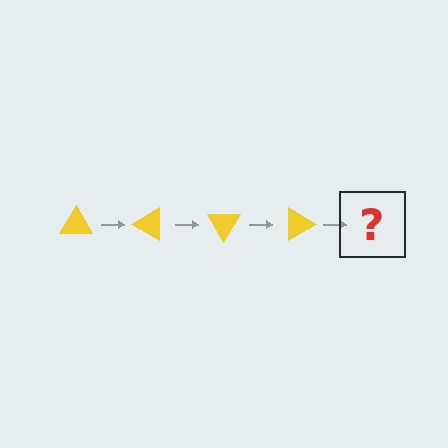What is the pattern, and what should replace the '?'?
The pattern is that the triangle rotates 30 degrees each step. The '?' should be a yellow triangle rotated 120 degrees.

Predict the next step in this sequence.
The next step is a yellow triangle rotated 120 degrees.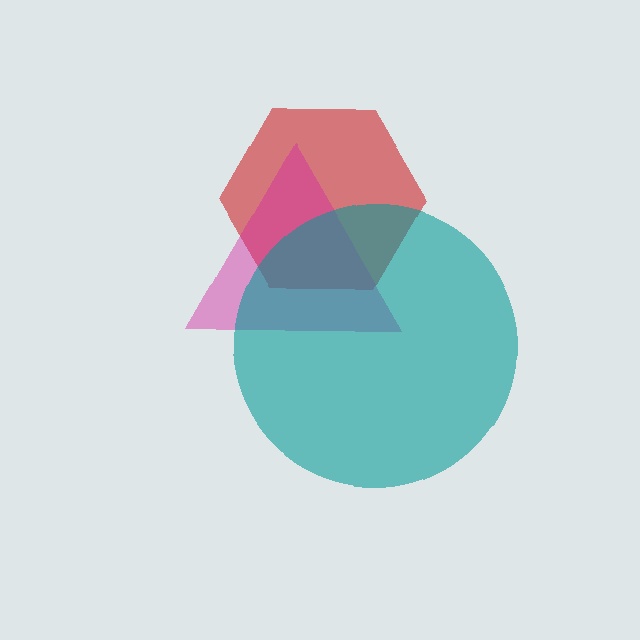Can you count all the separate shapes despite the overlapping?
Yes, there are 3 separate shapes.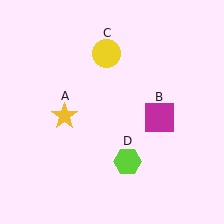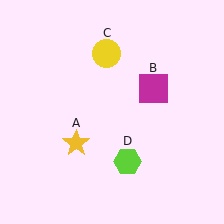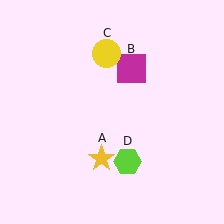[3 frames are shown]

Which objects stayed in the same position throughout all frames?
Yellow circle (object C) and lime hexagon (object D) remained stationary.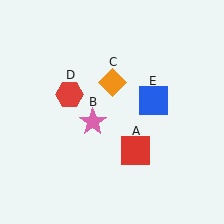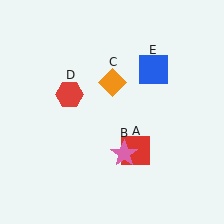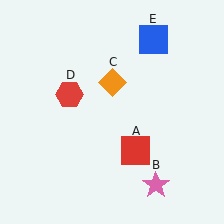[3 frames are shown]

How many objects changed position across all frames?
2 objects changed position: pink star (object B), blue square (object E).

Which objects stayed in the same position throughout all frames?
Red square (object A) and orange diamond (object C) and red hexagon (object D) remained stationary.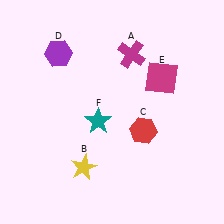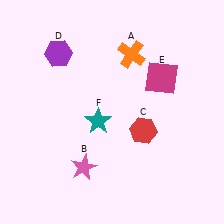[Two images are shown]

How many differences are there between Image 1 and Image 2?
There are 2 differences between the two images.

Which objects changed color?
A changed from magenta to orange. B changed from yellow to pink.